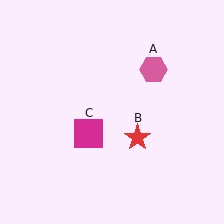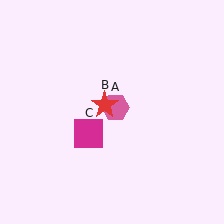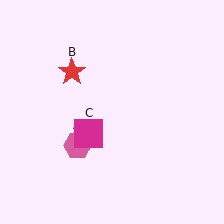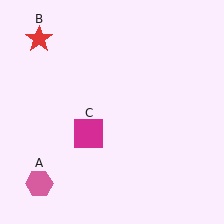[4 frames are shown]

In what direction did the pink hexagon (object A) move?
The pink hexagon (object A) moved down and to the left.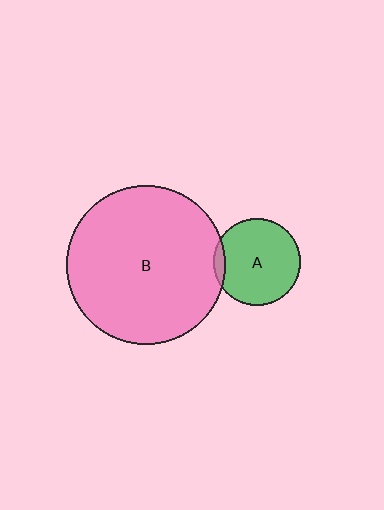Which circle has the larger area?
Circle B (pink).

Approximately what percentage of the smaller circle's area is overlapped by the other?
Approximately 5%.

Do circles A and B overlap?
Yes.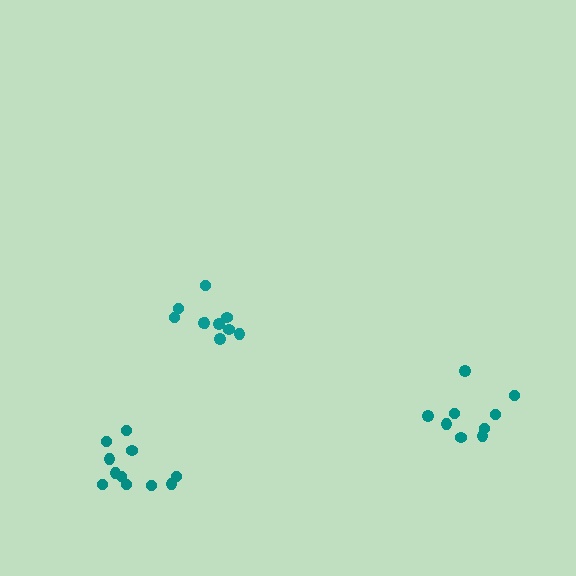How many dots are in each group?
Group 1: 10 dots, Group 2: 11 dots, Group 3: 9 dots (30 total).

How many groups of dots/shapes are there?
There are 3 groups.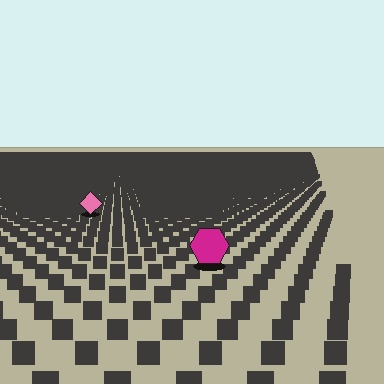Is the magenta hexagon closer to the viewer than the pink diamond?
Yes. The magenta hexagon is closer — you can tell from the texture gradient: the ground texture is coarser near it.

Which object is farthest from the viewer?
The pink diamond is farthest from the viewer. It appears smaller and the ground texture around it is denser.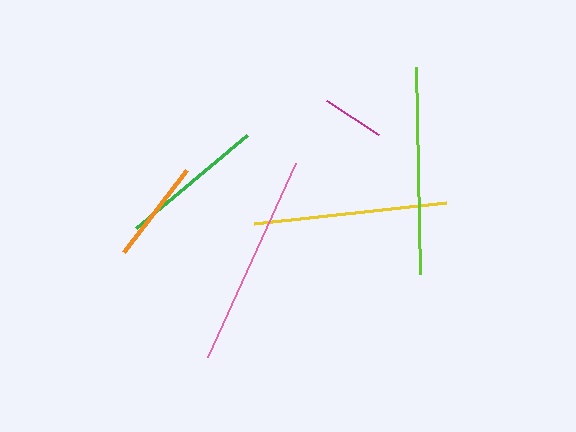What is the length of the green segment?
The green segment is approximately 145 pixels long.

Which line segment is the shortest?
The magenta line is the shortest at approximately 62 pixels.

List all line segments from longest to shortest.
From longest to shortest: pink, lime, yellow, green, orange, magenta.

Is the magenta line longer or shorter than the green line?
The green line is longer than the magenta line.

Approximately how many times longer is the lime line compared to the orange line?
The lime line is approximately 2.0 times the length of the orange line.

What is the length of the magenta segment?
The magenta segment is approximately 62 pixels long.